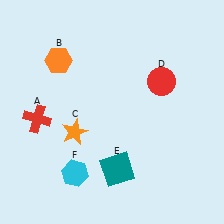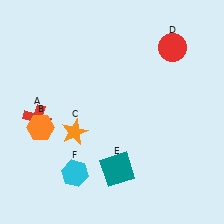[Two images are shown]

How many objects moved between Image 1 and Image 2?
2 objects moved between the two images.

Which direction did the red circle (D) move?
The red circle (D) moved up.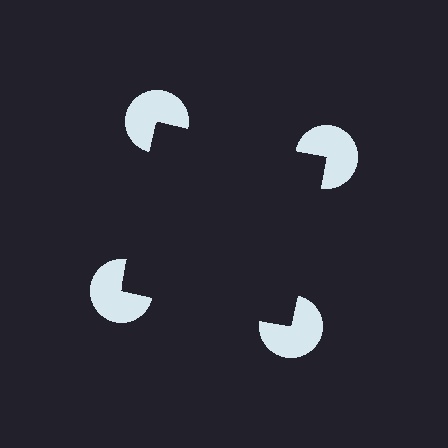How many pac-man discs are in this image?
There are 4 — one at each vertex of the illusory square.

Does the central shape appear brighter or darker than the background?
It typically appears slightly darker than the background, even though no actual brightness change is drawn.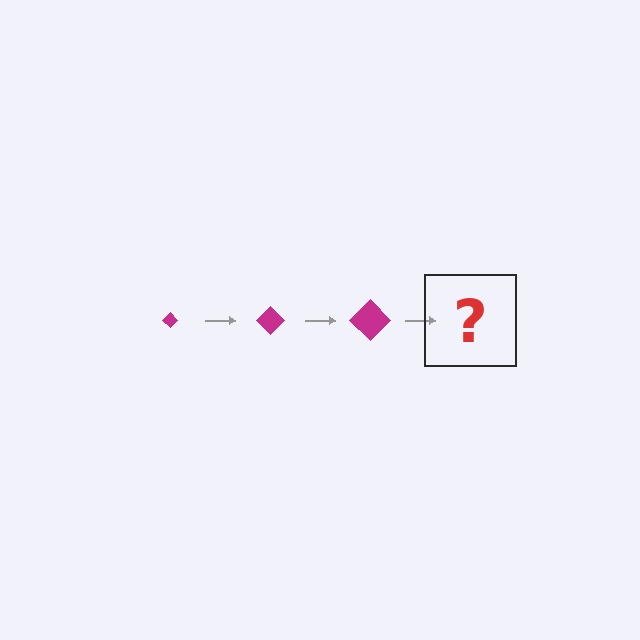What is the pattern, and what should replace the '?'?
The pattern is that the diamond gets progressively larger each step. The '?' should be a magenta diamond, larger than the previous one.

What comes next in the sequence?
The next element should be a magenta diamond, larger than the previous one.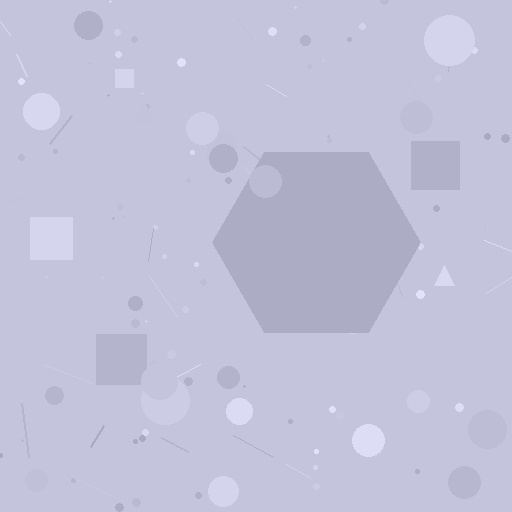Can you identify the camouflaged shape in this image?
The camouflaged shape is a hexagon.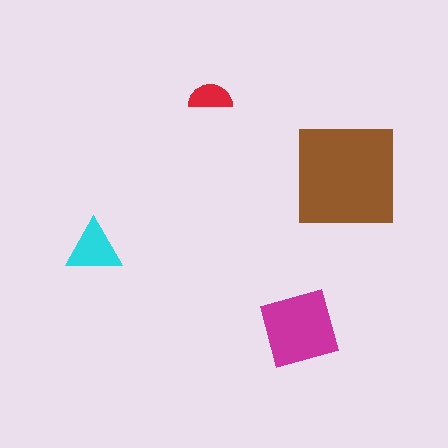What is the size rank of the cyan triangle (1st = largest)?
3rd.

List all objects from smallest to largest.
The red semicircle, the cyan triangle, the magenta diamond, the brown square.